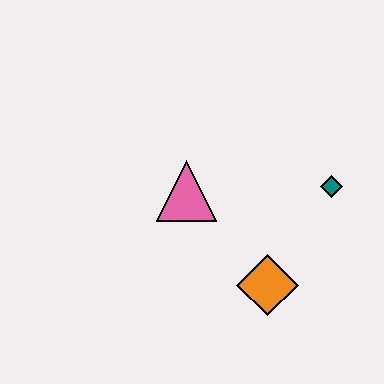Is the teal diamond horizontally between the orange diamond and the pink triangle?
No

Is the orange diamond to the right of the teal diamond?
No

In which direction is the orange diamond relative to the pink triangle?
The orange diamond is below the pink triangle.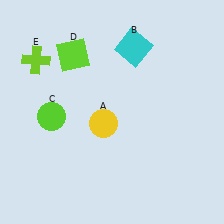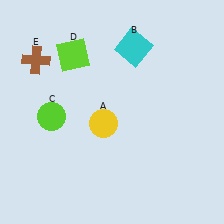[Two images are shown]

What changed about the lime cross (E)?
In Image 1, E is lime. In Image 2, it changed to brown.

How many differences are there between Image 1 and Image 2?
There is 1 difference between the two images.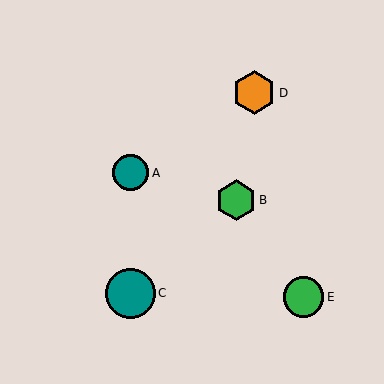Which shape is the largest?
The teal circle (labeled C) is the largest.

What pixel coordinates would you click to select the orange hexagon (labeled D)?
Click at (254, 93) to select the orange hexagon D.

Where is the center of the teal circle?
The center of the teal circle is at (130, 293).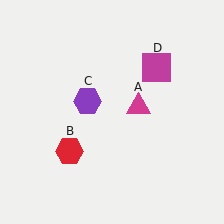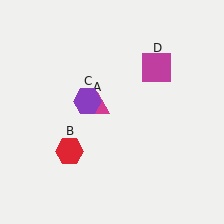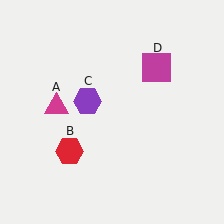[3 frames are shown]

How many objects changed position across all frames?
1 object changed position: magenta triangle (object A).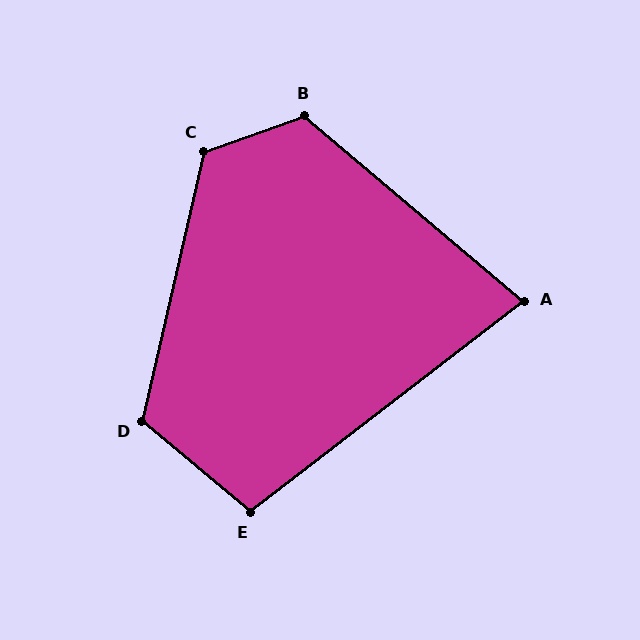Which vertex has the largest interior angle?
C, at approximately 122 degrees.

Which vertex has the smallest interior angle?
A, at approximately 78 degrees.